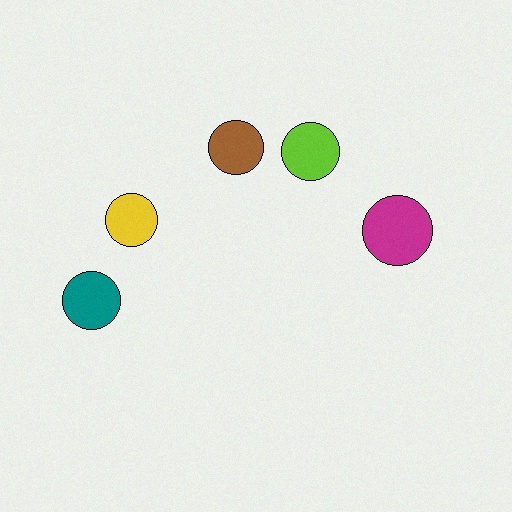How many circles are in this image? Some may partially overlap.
There are 5 circles.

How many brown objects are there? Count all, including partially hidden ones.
There is 1 brown object.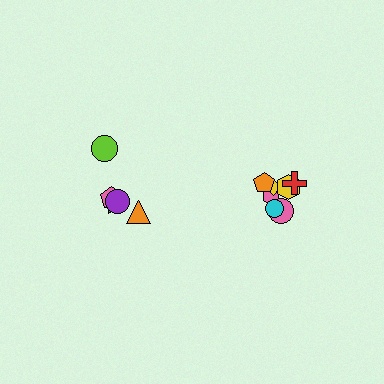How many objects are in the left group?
There are 5 objects.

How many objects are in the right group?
There are 7 objects.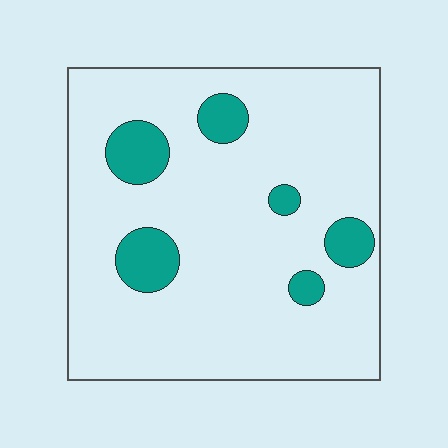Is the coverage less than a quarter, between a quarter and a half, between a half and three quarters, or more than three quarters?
Less than a quarter.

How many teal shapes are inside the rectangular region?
6.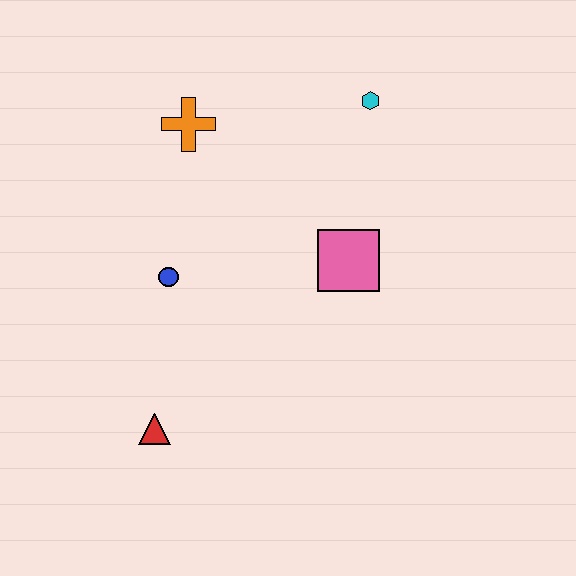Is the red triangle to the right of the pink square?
No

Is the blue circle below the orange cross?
Yes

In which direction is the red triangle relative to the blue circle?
The red triangle is below the blue circle.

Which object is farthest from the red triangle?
The cyan hexagon is farthest from the red triangle.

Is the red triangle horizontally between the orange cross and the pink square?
No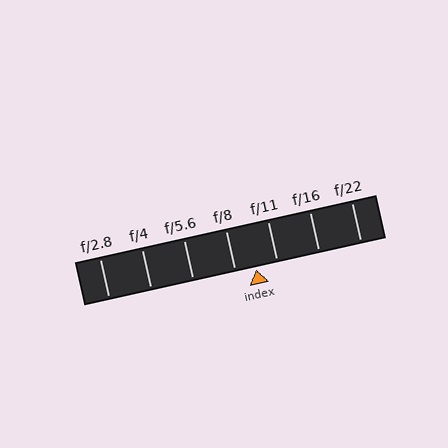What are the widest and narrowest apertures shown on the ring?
The widest aperture shown is f/2.8 and the narrowest is f/22.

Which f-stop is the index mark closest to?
The index mark is closest to f/11.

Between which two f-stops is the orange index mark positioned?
The index mark is between f/8 and f/11.